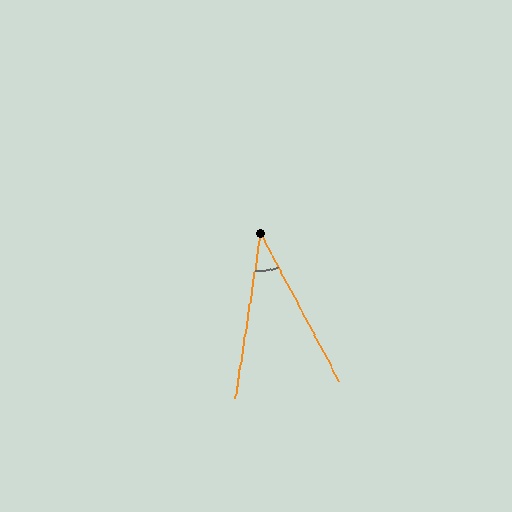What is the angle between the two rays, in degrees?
Approximately 37 degrees.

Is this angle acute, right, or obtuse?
It is acute.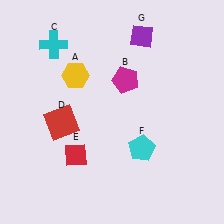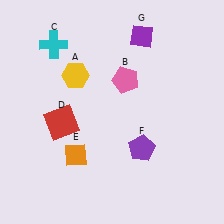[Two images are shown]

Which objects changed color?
B changed from magenta to pink. E changed from red to orange. F changed from cyan to purple.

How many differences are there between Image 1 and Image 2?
There are 3 differences between the two images.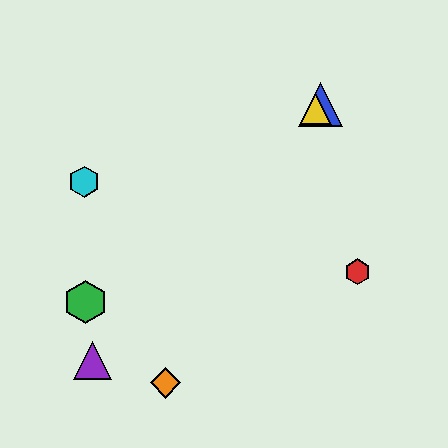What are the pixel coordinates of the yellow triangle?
The yellow triangle is at (316, 109).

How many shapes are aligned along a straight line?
3 shapes (the blue triangle, the green hexagon, the yellow triangle) are aligned along a straight line.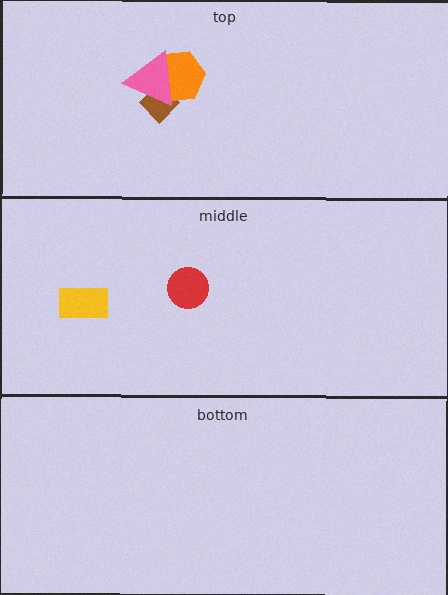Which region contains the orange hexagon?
The top region.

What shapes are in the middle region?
The yellow rectangle, the red circle.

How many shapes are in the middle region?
2.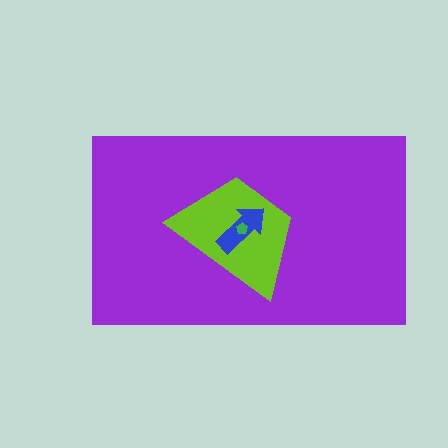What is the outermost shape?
The purple rectangle.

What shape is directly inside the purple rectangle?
The lime trapezoid.